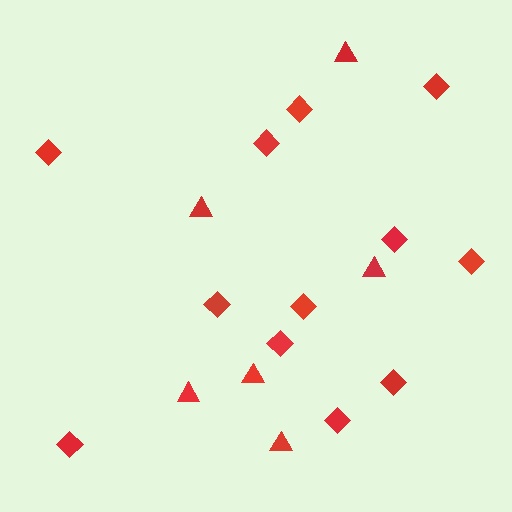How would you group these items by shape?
There are 2 groups: one group of diamonds (12) and one group of triangles (6).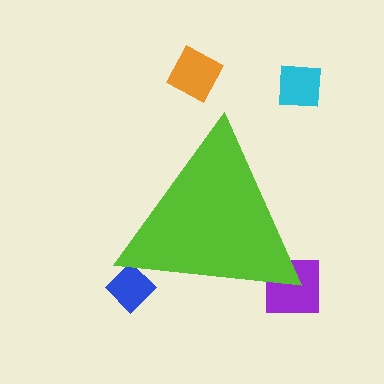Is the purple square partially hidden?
Yes, the purple square is partially hidden behind the lime triangle.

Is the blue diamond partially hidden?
Yes, the blue diamond is partially hidden behind the lime triangle.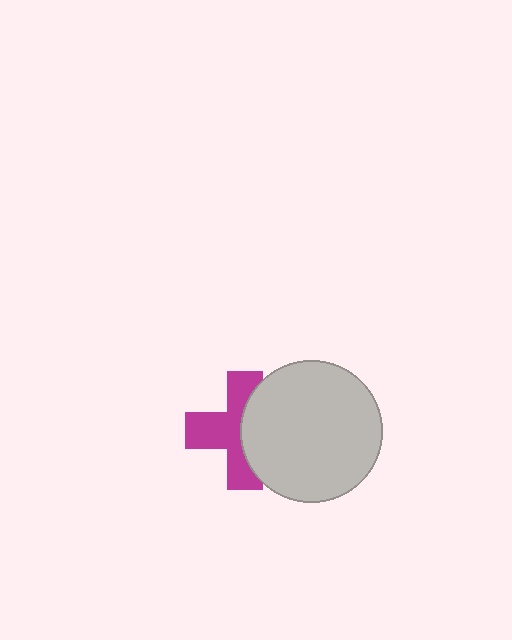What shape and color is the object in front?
The object in front is a light gray circle.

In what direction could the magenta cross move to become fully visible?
The magenta cross could move left. That would shift it out from behind the light gray circle entirely.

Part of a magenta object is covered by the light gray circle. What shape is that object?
It is a cross.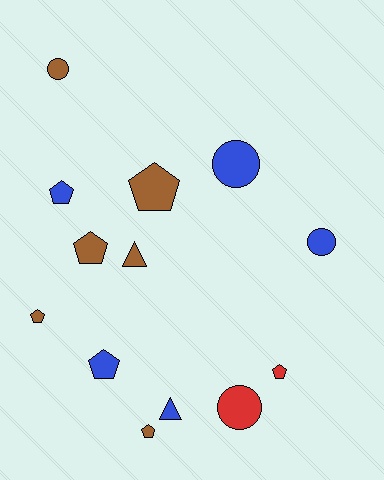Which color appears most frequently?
Brown, with 6 objects.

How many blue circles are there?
There are 2 blue circles.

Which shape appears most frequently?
Pentagon, with 7 objects.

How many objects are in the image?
There are 13 objects.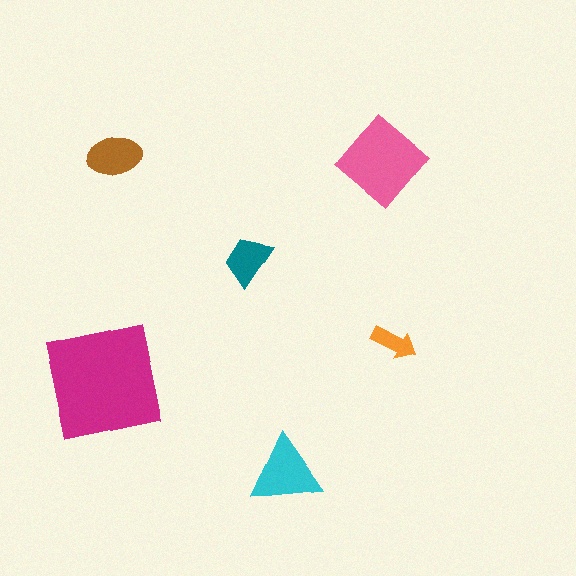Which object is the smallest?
The orange arrow.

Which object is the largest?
The magenta square.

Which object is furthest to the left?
The magenta square is leftmost.